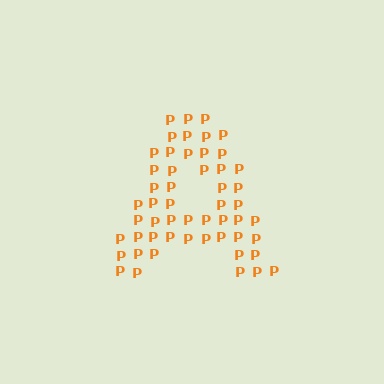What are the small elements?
The small elements are letter P's.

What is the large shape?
The large shape is the letter A.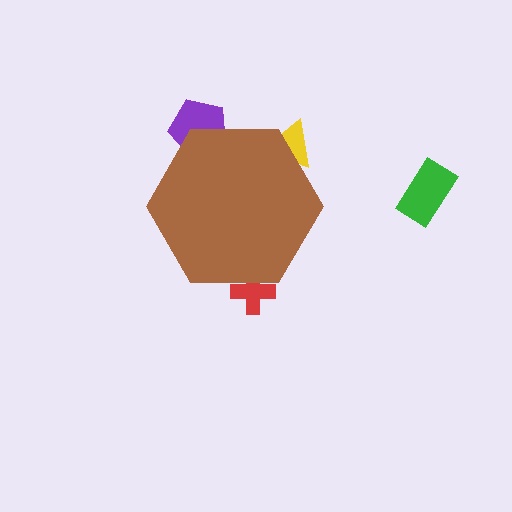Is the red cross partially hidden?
Yes, the red cross is partially hidden behind the brown hexagon.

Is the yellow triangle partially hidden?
Yes, the yellow triangle is partially hidden behind the brown hexagon.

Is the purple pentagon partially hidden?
Yes, the purple pentagon is partially hidden behind the brown hexagon.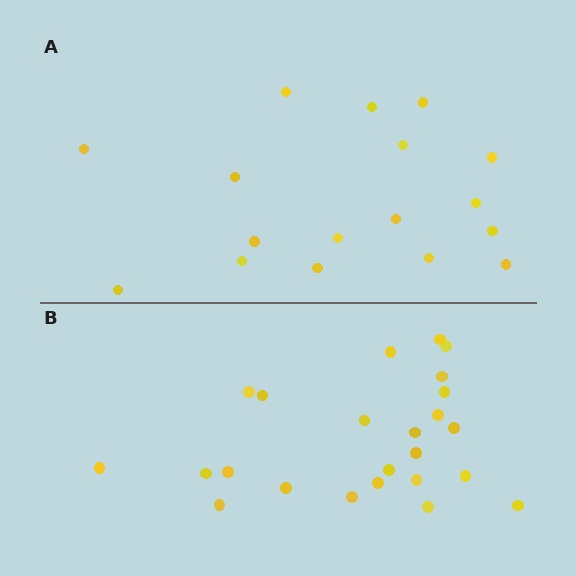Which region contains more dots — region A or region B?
Region B (the bottom region) has more dots.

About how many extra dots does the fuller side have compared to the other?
Region B has roughly 8 or so more dots than region A.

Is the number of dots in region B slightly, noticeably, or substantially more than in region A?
Region B has noticeably more, but not dramatically so. The ratio is roughly 1.4 to 1.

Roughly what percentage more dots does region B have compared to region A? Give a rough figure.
About 40% more.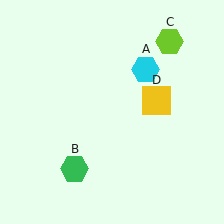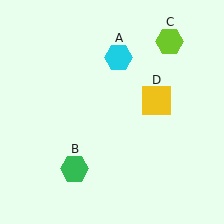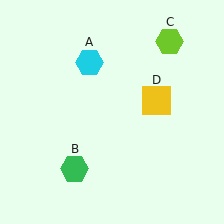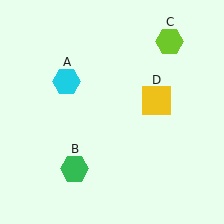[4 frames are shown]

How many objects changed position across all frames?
1 object changed position: cyan hexagon (object A).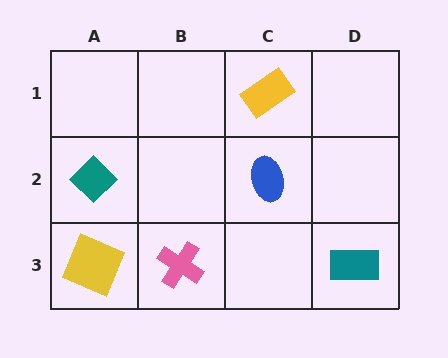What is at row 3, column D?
A teal rectangle.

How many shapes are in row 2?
2 shapes.